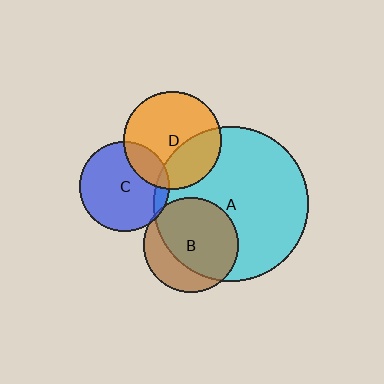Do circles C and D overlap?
Yes.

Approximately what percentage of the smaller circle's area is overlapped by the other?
Approximately 20%.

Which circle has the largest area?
Circle A (cyan).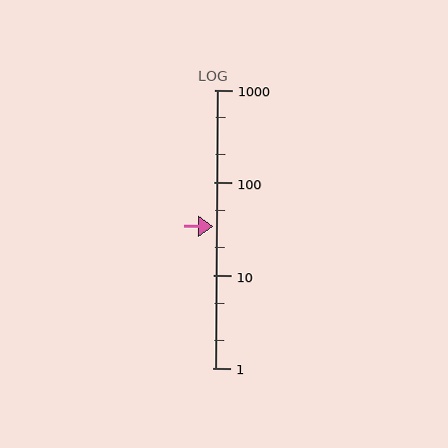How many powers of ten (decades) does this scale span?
The scale spans 3 decades, from 1 to 1000.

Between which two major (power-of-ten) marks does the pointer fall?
The pointer is between 10 and 100.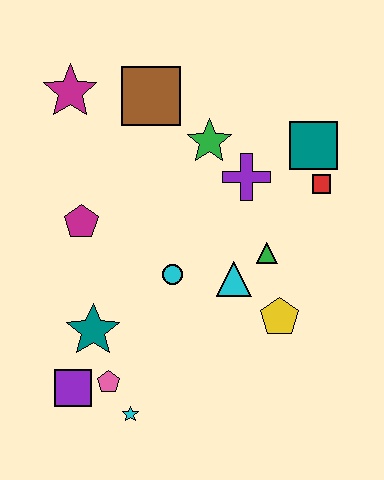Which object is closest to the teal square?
The red square is closest to the teal square.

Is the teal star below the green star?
Yes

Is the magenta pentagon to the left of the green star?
Yes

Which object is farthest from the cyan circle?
The magenta star is farthest from the cyan circle.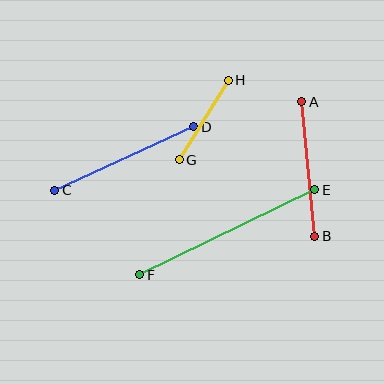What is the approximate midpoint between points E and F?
The midpoint is at approximately (227, 232) pixels.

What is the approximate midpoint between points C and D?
The midpoint is at approximately (124, 158) pixels.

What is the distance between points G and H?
The distance is approximately 94 pixels.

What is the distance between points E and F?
The distance is approximately 194 pixels.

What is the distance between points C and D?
The distance is approximately 153 pixels.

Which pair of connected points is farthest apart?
Points E and F are farthest apart.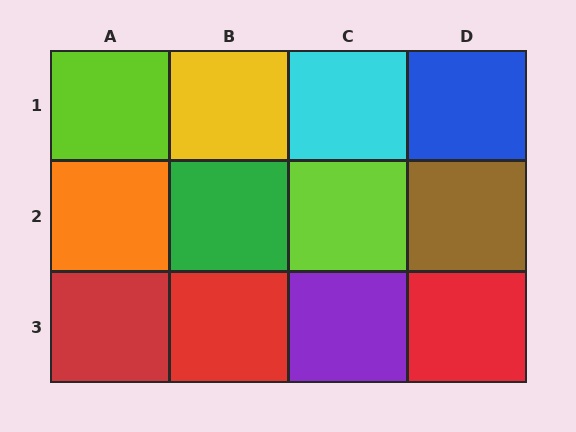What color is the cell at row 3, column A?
Red.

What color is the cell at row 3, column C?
Purple.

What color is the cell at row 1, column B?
Yellow.